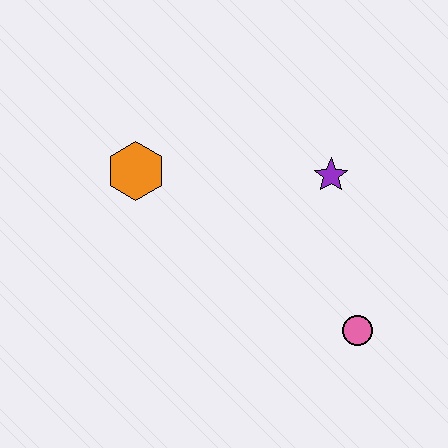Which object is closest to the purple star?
The pink circle is closest to the purple star.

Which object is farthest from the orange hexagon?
The pink circle is farthest from the orange hexagon.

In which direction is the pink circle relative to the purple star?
The pink circle is below the purple star.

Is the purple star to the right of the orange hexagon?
Yes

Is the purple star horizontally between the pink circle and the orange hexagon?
Yes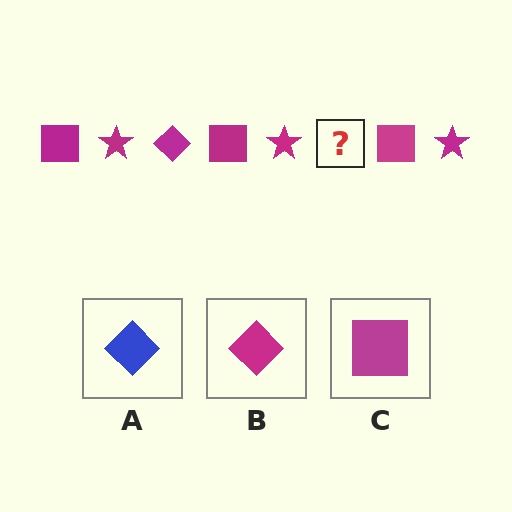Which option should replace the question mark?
Option B.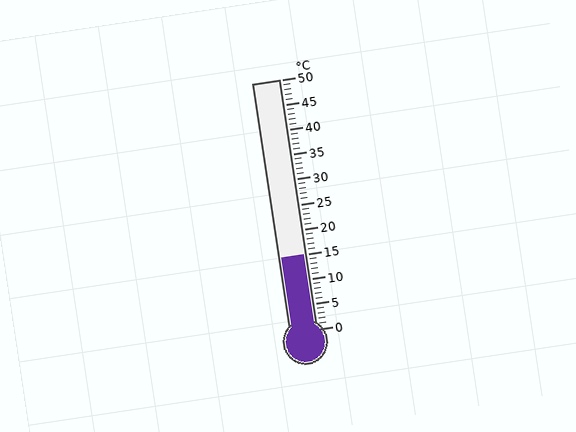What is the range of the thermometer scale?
The thermometer scale ranges from 0°C to 50°C.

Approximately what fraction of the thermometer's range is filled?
The thermometer is filled to approximately 30% of its range.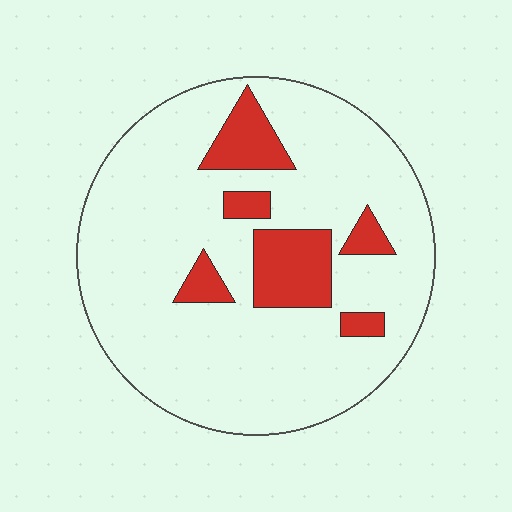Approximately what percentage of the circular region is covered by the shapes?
Approximately 15%.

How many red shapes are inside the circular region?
6.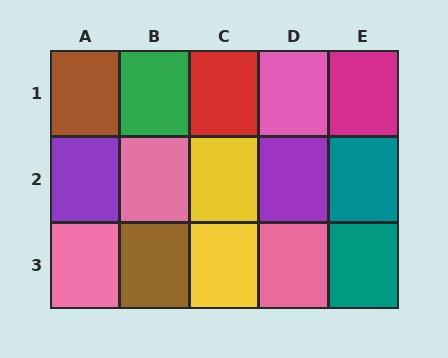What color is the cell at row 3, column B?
Brown.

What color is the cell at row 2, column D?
Purple.